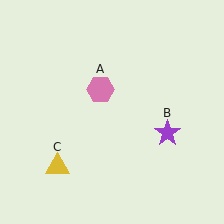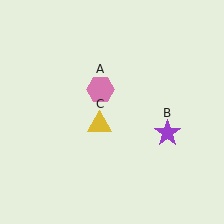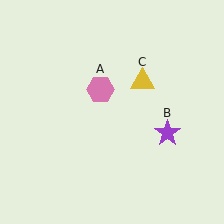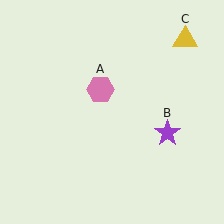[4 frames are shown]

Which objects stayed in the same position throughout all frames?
Pink hexagon (object A) and purple star (object B) remained stationary.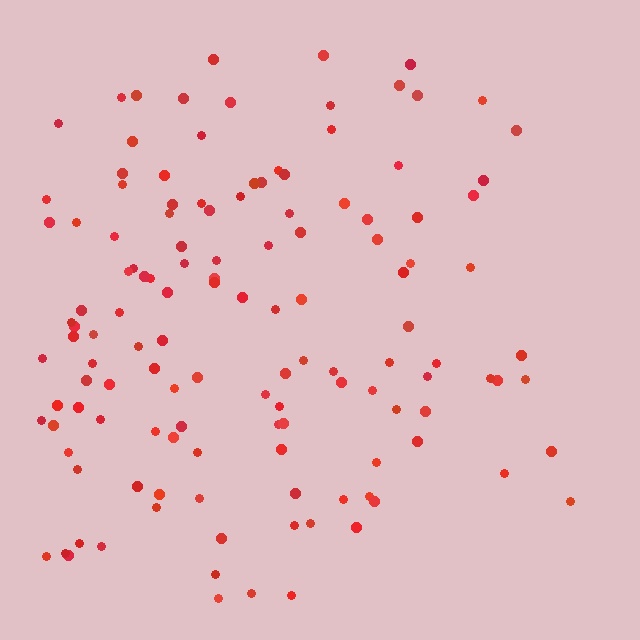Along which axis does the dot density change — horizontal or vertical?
Horizontal.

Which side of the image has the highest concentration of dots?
The left.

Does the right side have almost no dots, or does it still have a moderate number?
Still a moderate number, just noticeably fewer than the left.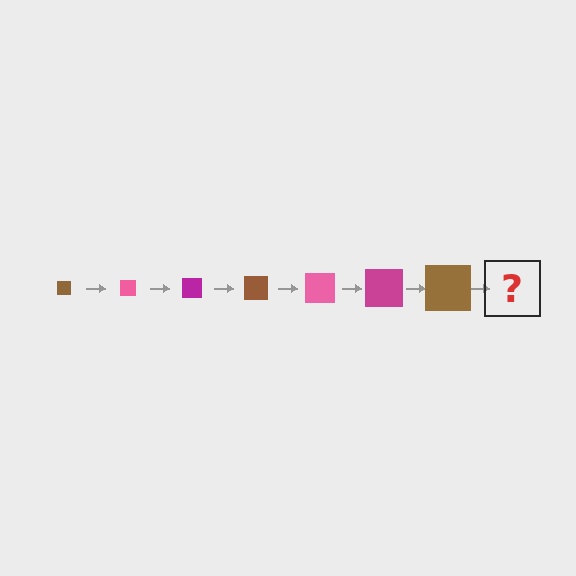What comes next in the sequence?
The next element should be a pink square, larger than the previous one.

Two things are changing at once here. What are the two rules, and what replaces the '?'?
The two rules are that the square grows larger each step and the color cycles through brown, pink, and magenta. The '?' should be a pink square, larger than the previous one.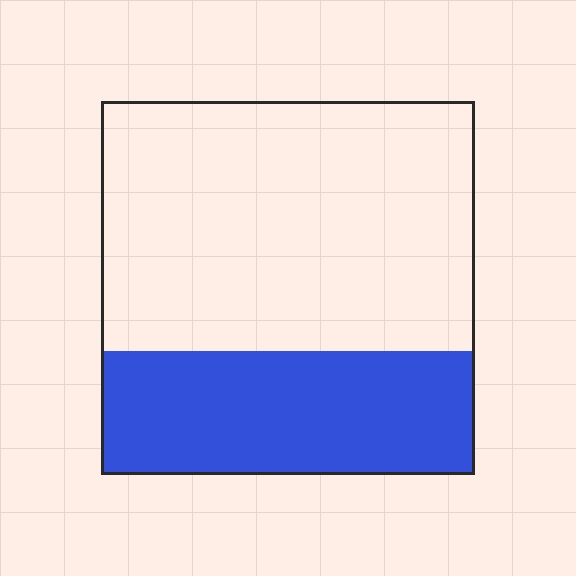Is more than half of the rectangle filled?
No.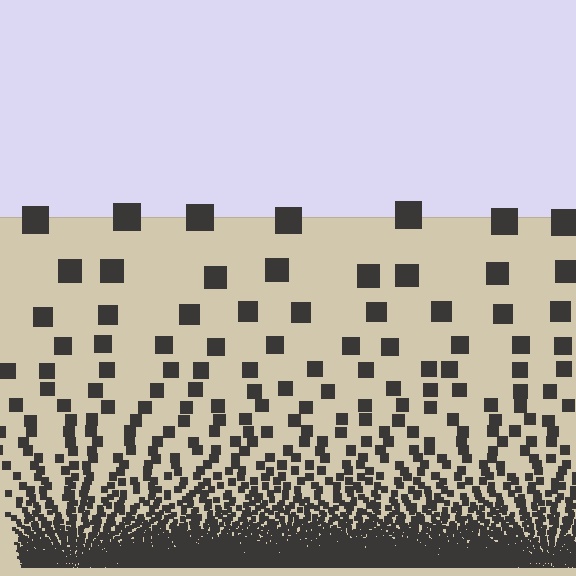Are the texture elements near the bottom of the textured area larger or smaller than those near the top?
Smaller. The gradient is inverted — elements near the bottom are smaller and denser.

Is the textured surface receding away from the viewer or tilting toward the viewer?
The surface appears to tilt toward the viewer. Texture elements get larger and sparser toward the top.